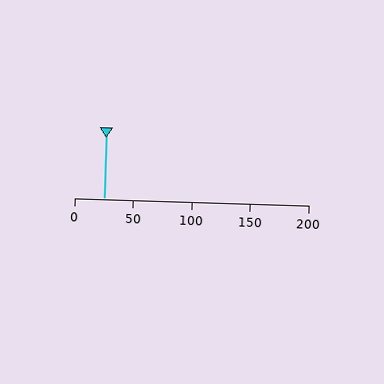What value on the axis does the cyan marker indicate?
The marker indicates approximately 25.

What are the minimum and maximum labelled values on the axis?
The axis runs from 0 to 200.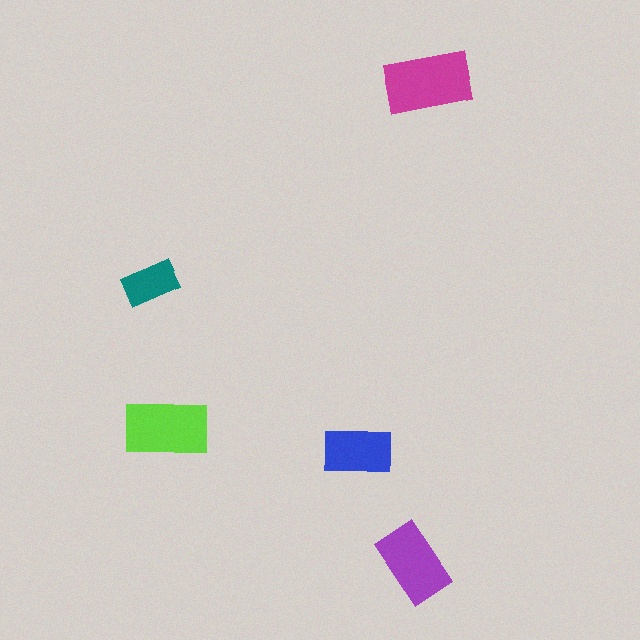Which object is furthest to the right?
The magenta rectangle is rightmost.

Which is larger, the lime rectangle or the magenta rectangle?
The magenta one.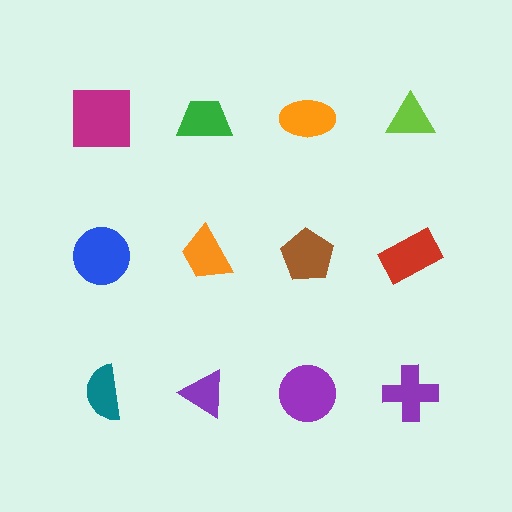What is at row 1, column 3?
An orange ellipse.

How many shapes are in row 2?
4 shapes.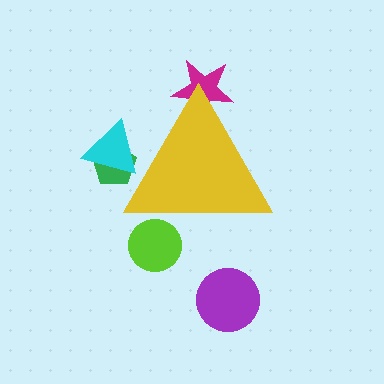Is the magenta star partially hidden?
Yes, the magenta star is partially hidden behind the yellow triangle.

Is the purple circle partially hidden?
No, the purple circle is fully visible.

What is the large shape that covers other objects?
A yellow triangle.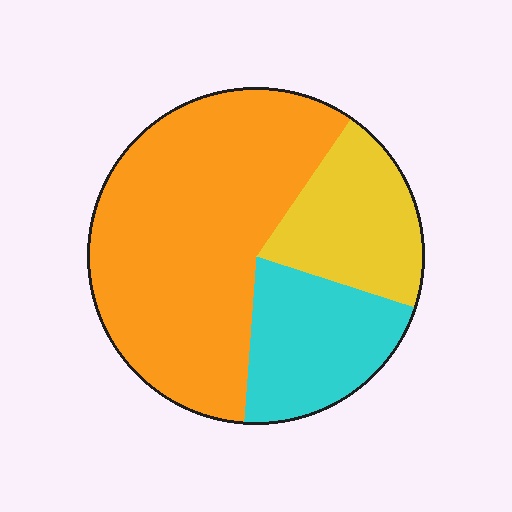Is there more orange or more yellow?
Orange.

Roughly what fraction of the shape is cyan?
Cyan covers around 20% of the shape.